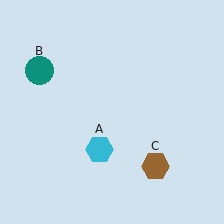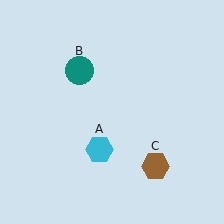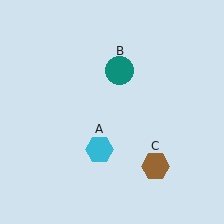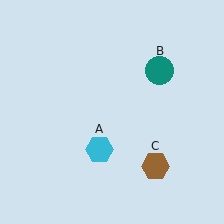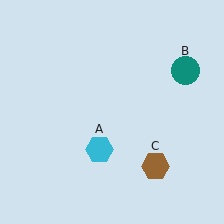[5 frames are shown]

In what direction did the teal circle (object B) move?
The teal circle (object B) moved right.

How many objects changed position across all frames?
1 object changed position: teal circle (object B).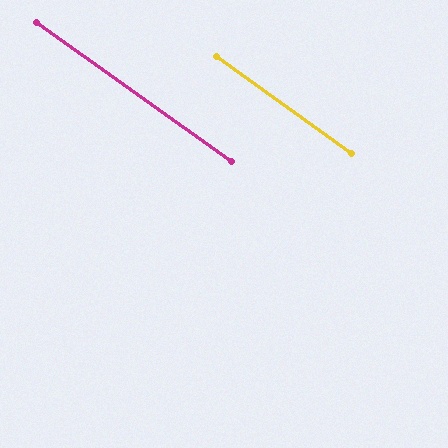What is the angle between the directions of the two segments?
Approximately 0 degrees.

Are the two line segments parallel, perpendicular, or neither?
Parallel — their directions differ by only 0.1°.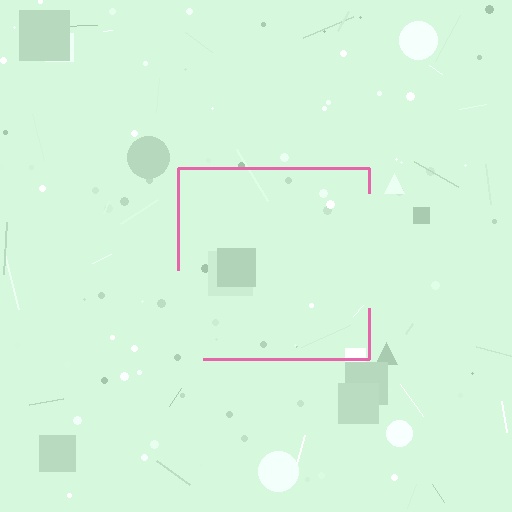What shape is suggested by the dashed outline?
The dashed outline suggests a square.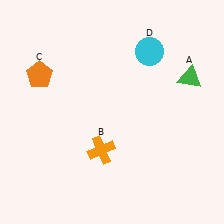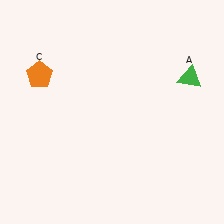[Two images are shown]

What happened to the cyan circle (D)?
The cyan circle (D) was removed in Image 2. It was in the top-right area of Image 1.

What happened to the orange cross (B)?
The orange cross (B) was removed in Image 2. It was in the bottom-left area of Image 1.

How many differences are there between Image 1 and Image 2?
There are 2 differences between the two images.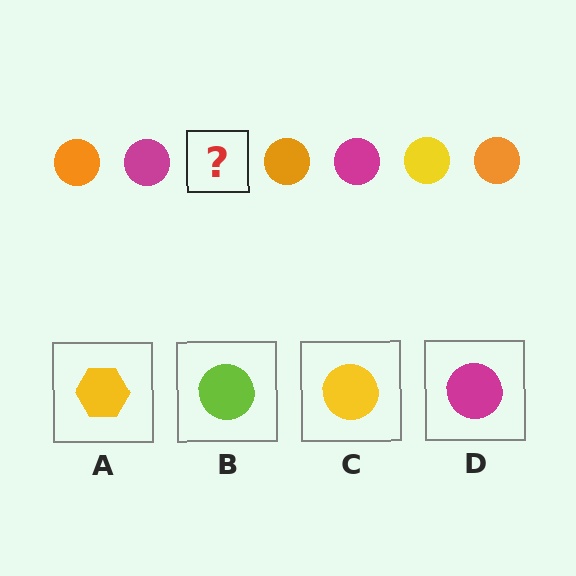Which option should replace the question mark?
Option C.